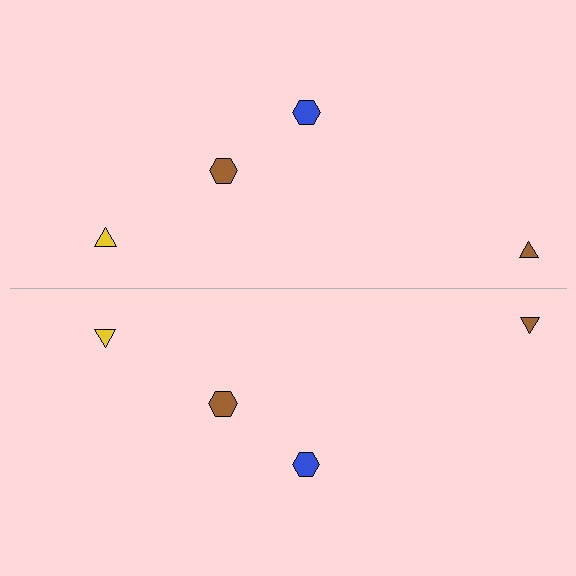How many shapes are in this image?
There are 8 shapes in this image.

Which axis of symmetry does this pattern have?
The pattern has a horizontal axis of symmetry running through the center of the image.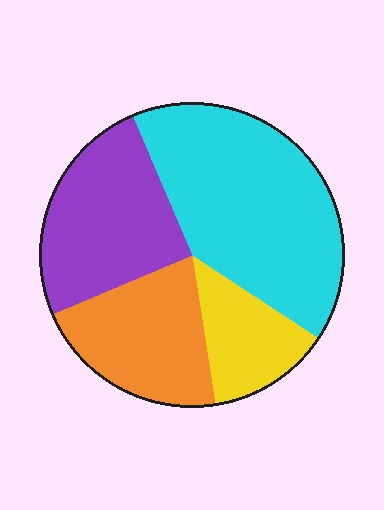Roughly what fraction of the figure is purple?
Purple takes up between a sixth and a third of the figure.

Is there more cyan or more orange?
Cyan.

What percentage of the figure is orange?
Orange takes up about one fifth (1/5) of the figure.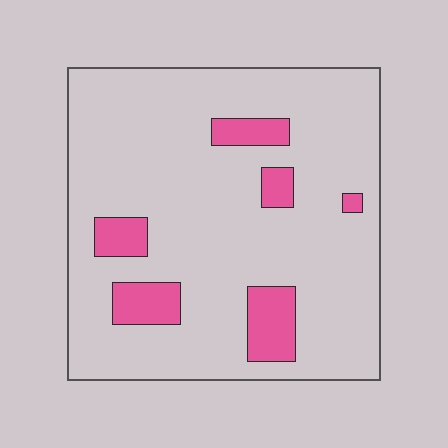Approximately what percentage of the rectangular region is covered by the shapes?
Approximately 15%.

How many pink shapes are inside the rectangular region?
6.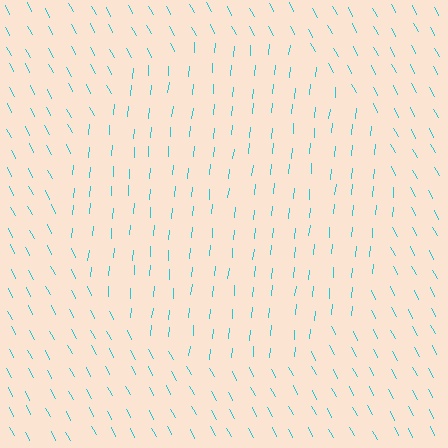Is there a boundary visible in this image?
Yes, there is a texture boundary formed by a change in line orientation.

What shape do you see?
I see a circle.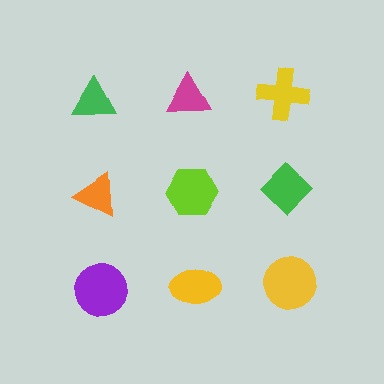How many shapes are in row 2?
3 shapes.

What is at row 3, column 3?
A yellow circle.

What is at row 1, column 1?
A green triangle.